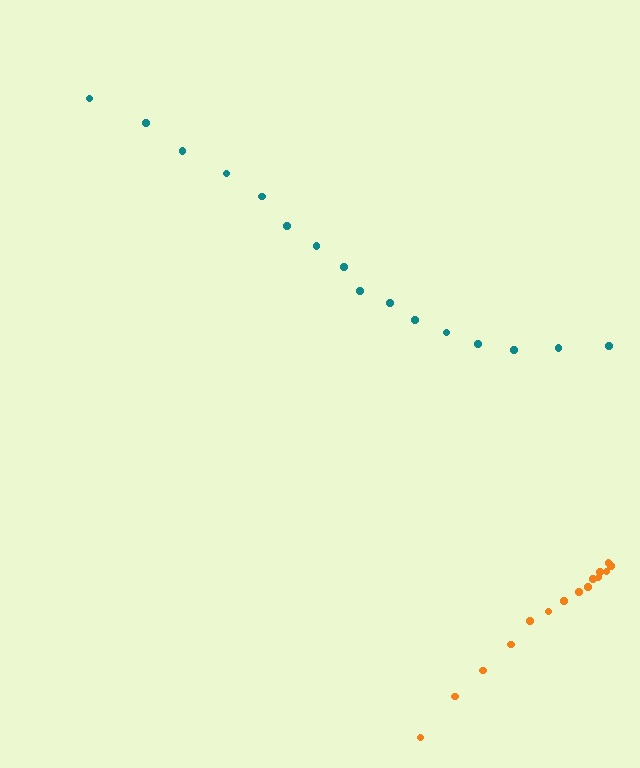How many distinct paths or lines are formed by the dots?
There are 2 distinct paths.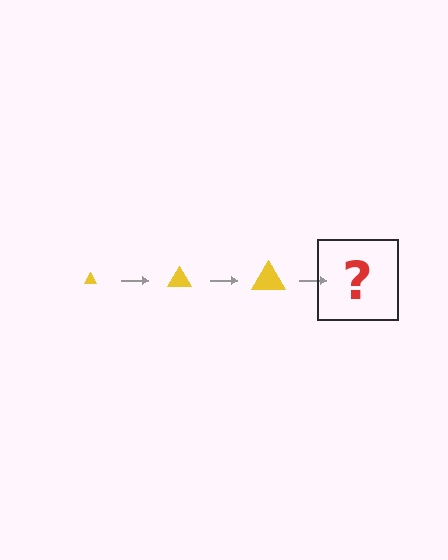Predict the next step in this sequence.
The next step is a yellow triangle, larger than the previous one.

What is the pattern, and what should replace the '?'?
The pattern is that the triangle gets progressively larger each step. The '?' should be a yellow triangle, larger than the previous one.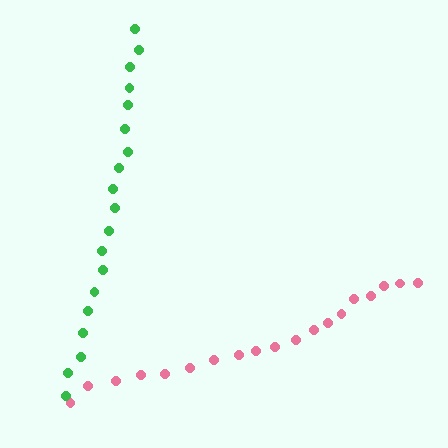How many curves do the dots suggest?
There are 2 distinct paths.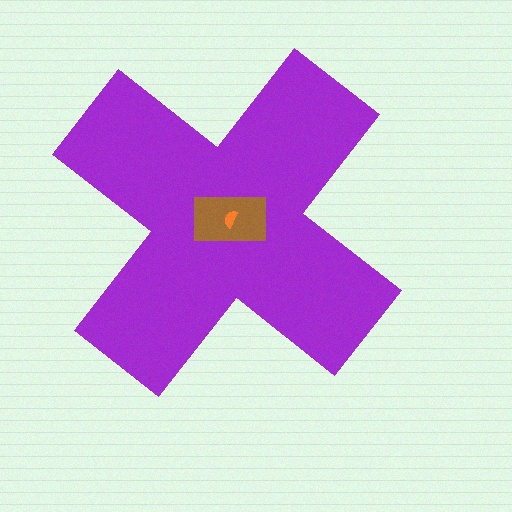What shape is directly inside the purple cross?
The brown rectangle.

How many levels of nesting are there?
3.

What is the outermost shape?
The purple cross.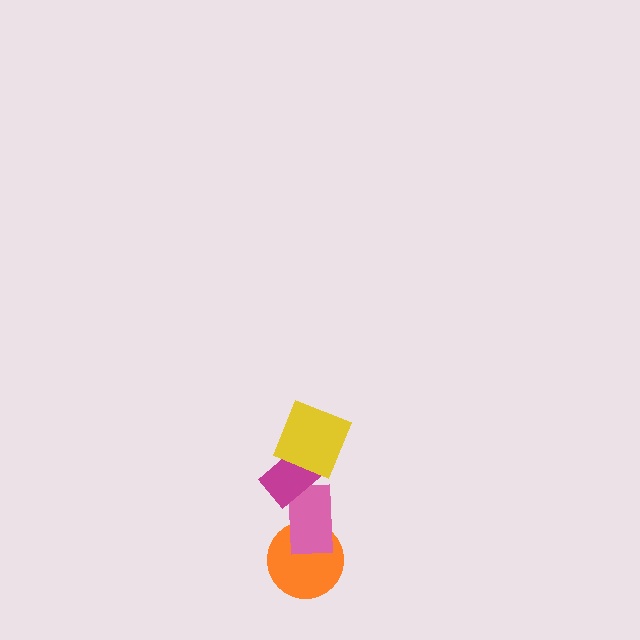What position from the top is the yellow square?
The yellow square is 1st from the top.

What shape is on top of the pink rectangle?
The magenta rectangle is on top of the pink rectangle.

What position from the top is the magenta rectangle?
The magenta rectangle is 2nd from the top.